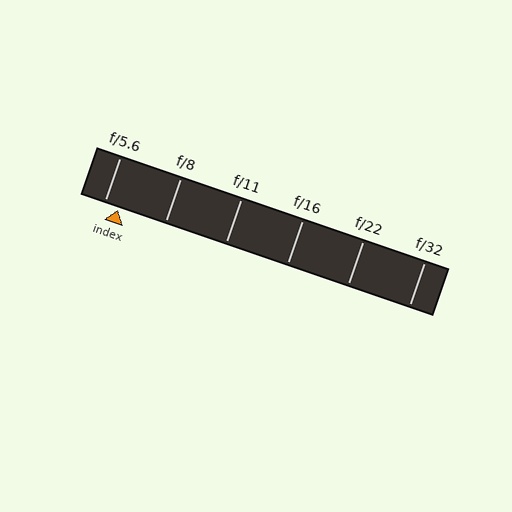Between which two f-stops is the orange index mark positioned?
The index mark is between f/5.6 and f/8.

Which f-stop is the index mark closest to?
The index mark is closest to f/5.6.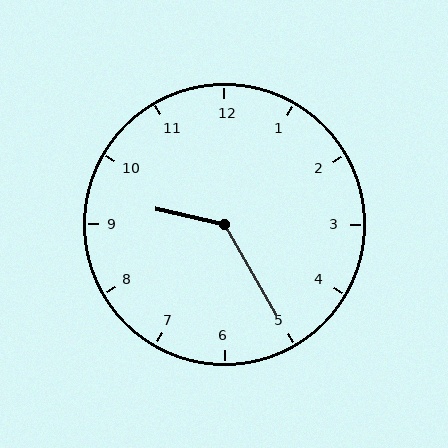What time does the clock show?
9:25.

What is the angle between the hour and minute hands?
Approximately 132 degrees.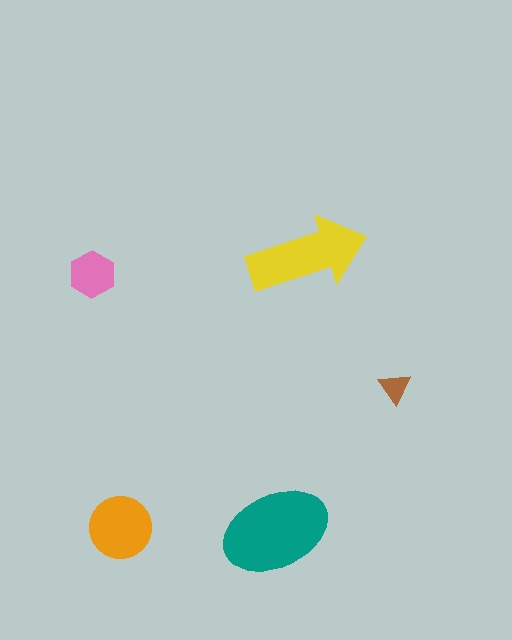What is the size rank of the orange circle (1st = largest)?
3rd.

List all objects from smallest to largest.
The brown triangle, the pink hexagon, the orange circle, the yellow arrow, the teal ellipse.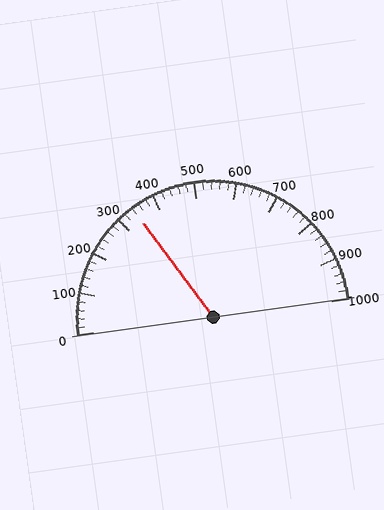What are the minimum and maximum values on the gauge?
The gauge ranges from 0 to 1000.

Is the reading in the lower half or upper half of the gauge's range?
The reading is in the lower half of the range (0 to 1000).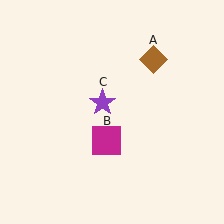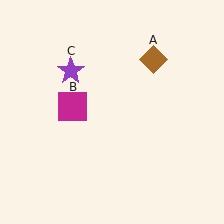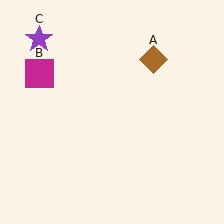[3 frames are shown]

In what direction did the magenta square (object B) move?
The magenta square (object B) moved up and to the left.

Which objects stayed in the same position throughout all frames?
Brown diamond (object A) remained stationary.